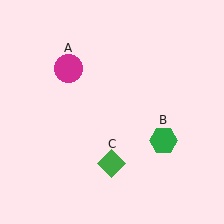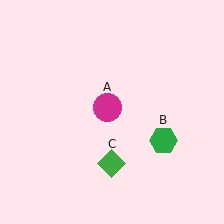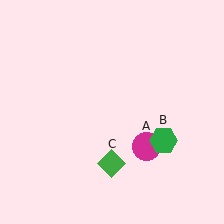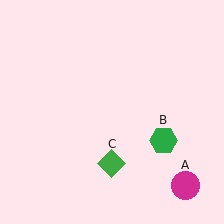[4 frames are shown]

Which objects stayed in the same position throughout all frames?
Green hexagon (object B) and green diamond (object C) remained stationary.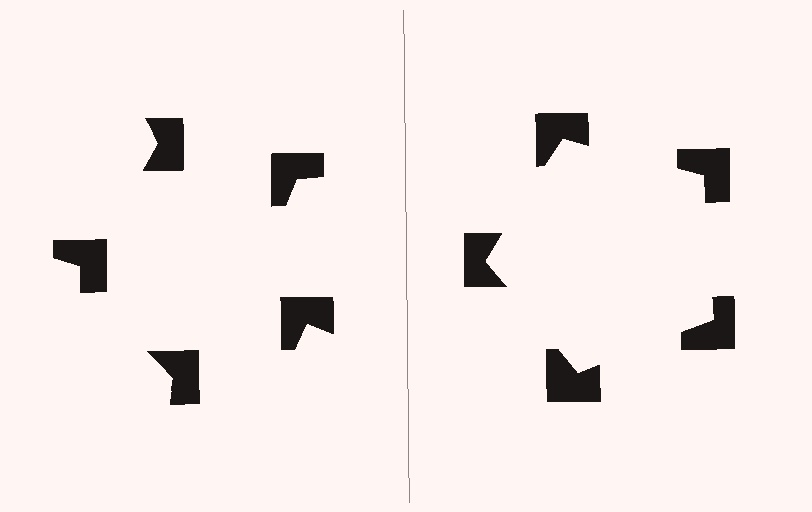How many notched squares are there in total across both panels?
10 — 5 on each side.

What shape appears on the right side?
An illusory pentagon.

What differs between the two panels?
The notched squares are positioned identically on both sides; only the wedge orientations differ. On the right they align to a pentagon; on the left they are misaligned.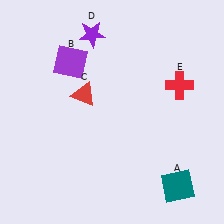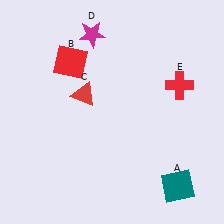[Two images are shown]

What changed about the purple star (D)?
In Image 1, D is purple. In Image 2, it changed to magenta.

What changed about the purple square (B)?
In Image 1, B is purple. In Image 2, it changed to red.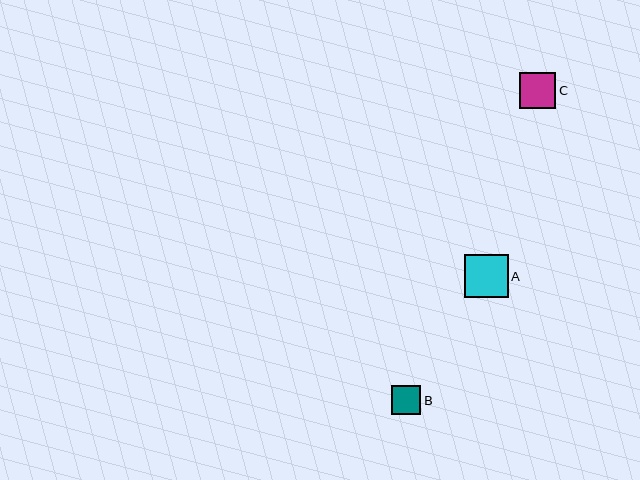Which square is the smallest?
Square B is the smallest with a size of approximately 30 pixels.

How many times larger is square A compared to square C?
Square A is approximately 1.2 times the size of square C.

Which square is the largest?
Square A is the largest with a size of approximately 44 pixels.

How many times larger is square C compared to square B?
Square C is approximately 1.2 times the size of square B.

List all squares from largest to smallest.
From largest to smallest: A, C, B.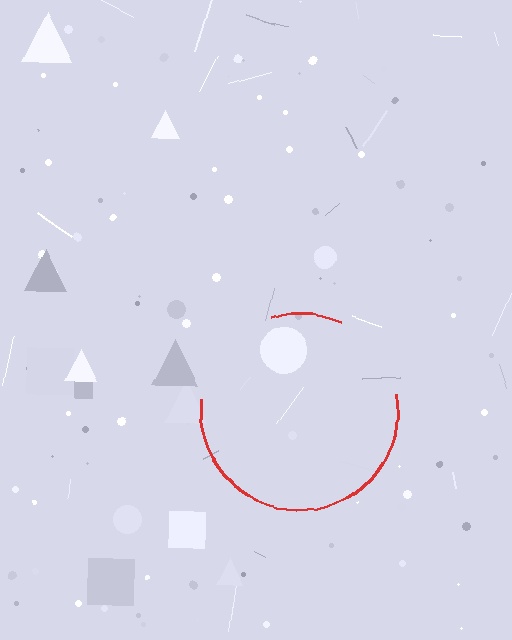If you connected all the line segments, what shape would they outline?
They would outline a circle.